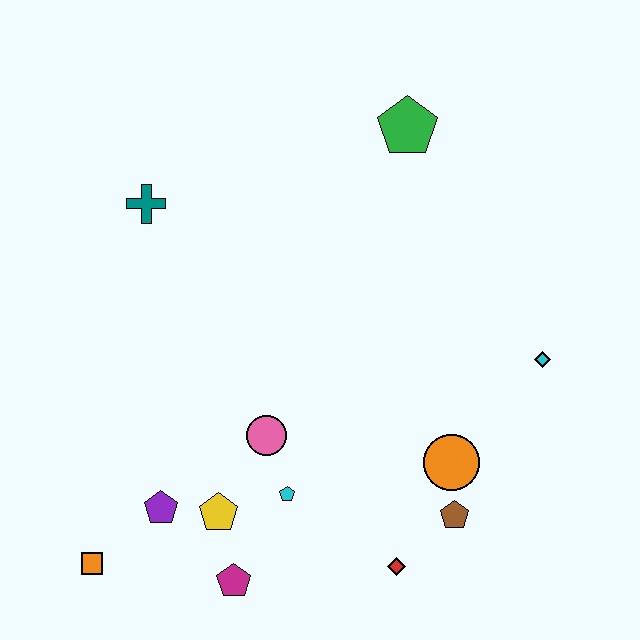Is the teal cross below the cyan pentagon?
No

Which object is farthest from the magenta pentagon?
The green pentagon is farthest from the magenta pentagon.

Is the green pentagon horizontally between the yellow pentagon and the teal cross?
No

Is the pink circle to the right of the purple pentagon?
Yes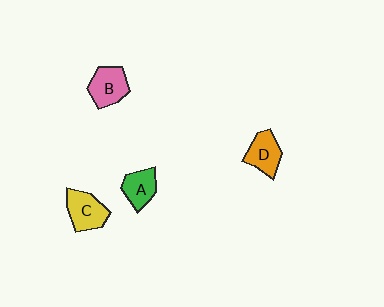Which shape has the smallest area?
Shape A (green).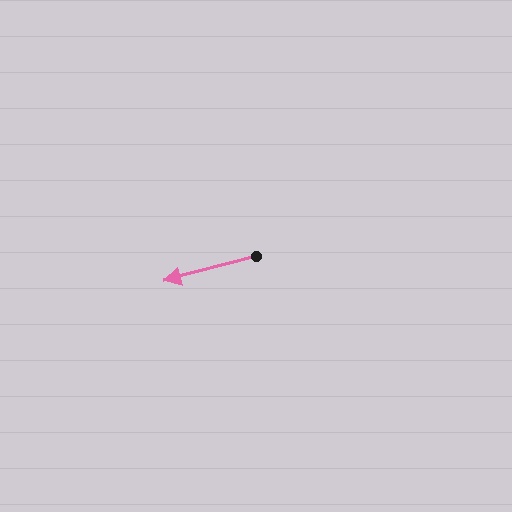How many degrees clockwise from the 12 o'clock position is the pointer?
Approximately 255 degrees.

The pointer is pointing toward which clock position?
Roughly 8 o'clock.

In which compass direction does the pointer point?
West.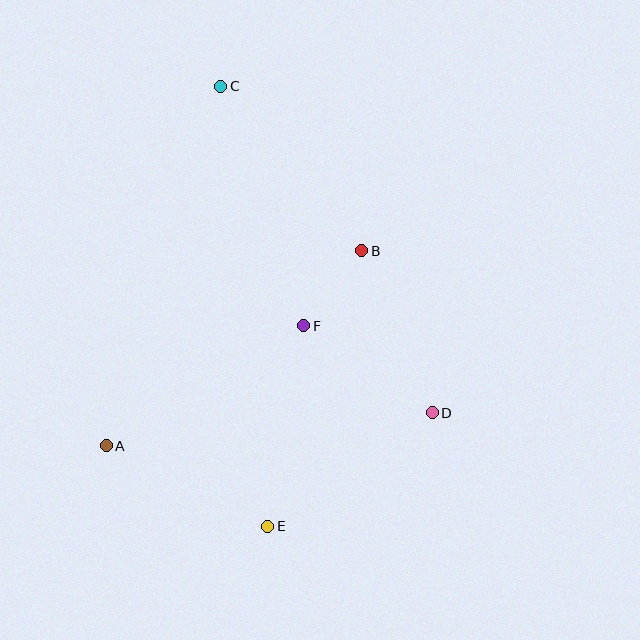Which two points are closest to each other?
Points B and F are closest to each other.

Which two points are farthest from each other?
Points C and E are farthest from each other.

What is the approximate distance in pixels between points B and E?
The distance between B and E is approximately 291 pixels.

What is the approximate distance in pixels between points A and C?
The distance between A and C is approximately 377 pixels.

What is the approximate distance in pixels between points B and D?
The distance between B and D is approximately 177 pixels.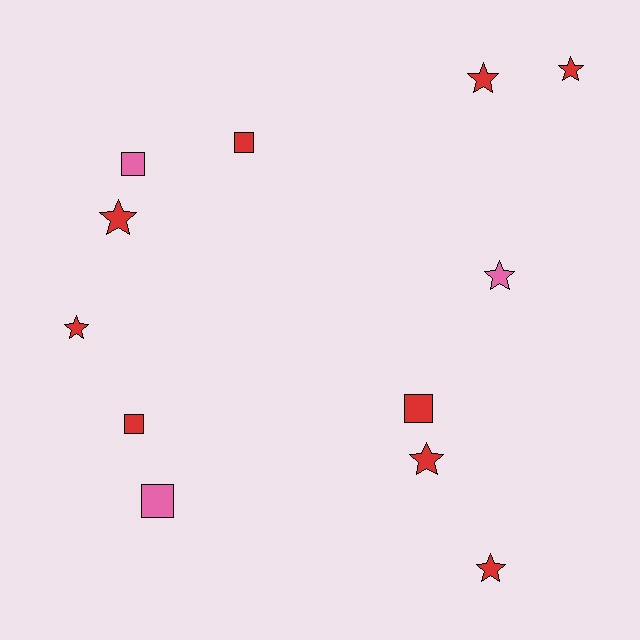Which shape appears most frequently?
Star, with 7 objects.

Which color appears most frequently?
Red, with 9 objects.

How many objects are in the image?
There are 12 objects.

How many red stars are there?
There are 6 red stars.